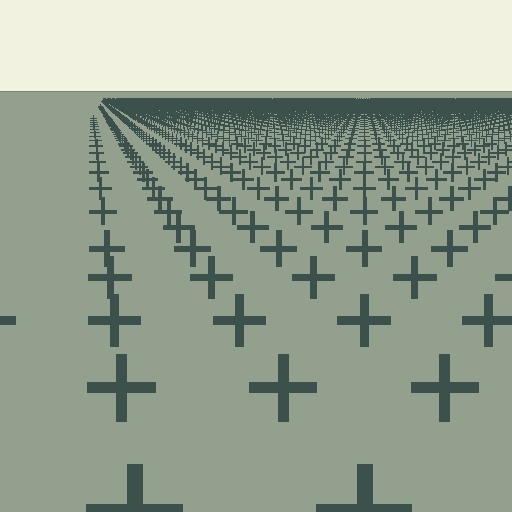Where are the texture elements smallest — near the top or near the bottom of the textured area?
Near the top.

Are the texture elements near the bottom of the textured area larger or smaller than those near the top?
Larger. Near the bottom, elements are closer to the viewer and appear at a bigger on-screen size.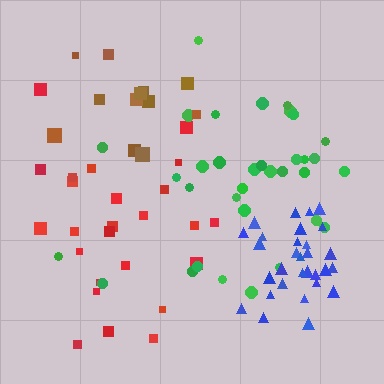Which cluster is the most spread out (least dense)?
Green.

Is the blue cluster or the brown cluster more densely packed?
Blue.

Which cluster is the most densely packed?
Blue.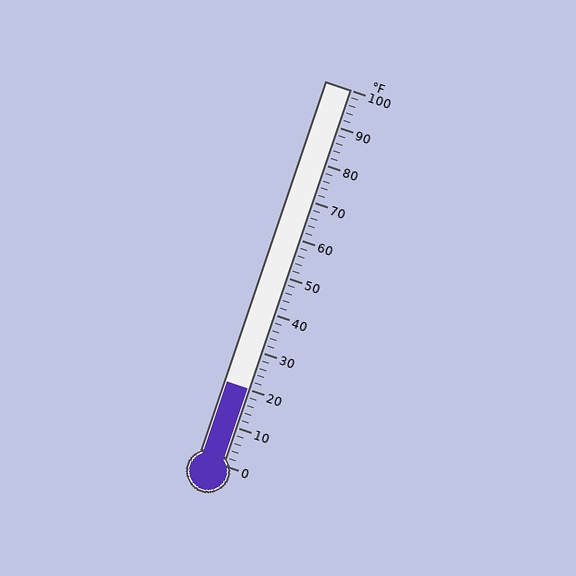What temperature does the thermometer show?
The thermometer shows approximately 20°F.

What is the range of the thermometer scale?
The thermometer scale ranges from 0°F to 100°F.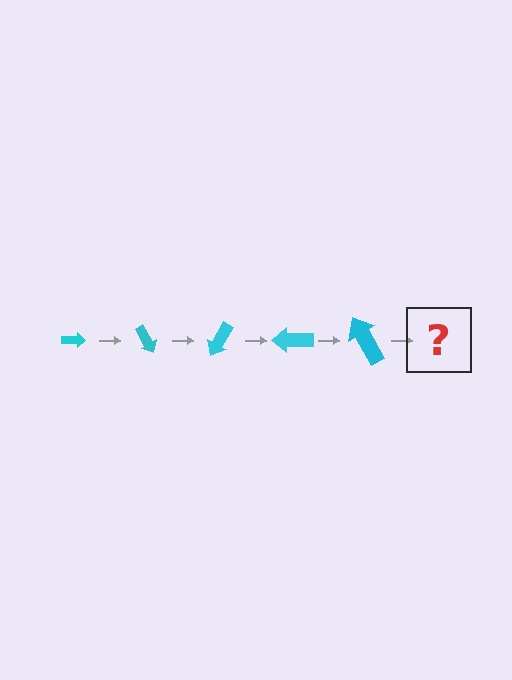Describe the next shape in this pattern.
It should be an arrow, larger than the previous one and rotated 300 degrees from the start.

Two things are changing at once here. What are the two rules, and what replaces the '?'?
The two rules are that the arrow grows larger each step and it rotates 60 degrees each step. The '?' should be an arrow, larger than the previous one and rotated 300 degrees from the start.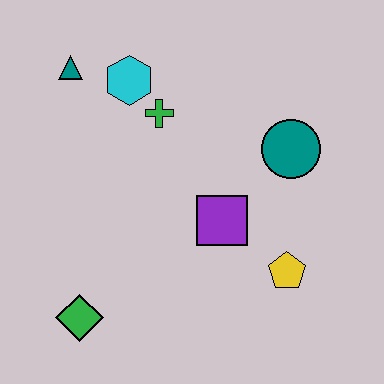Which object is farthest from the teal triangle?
The yellow pentagon is farthest from the teal triangle.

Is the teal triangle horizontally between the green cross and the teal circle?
No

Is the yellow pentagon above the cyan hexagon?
No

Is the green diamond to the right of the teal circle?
No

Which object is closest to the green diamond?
The purple square is closest to the green diamond.